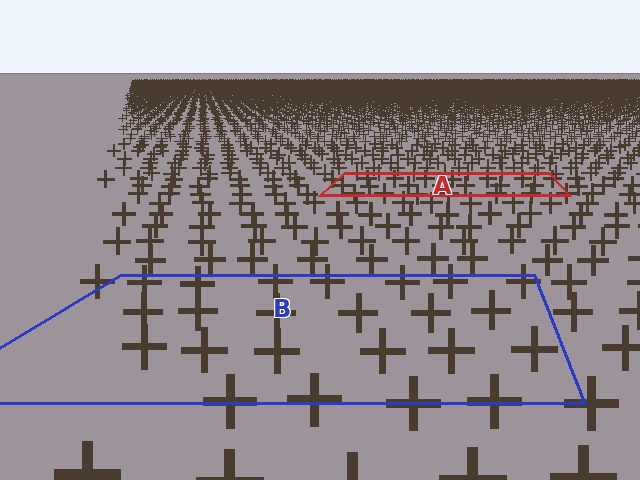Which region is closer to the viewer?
Region B is closer. The texture elements there are larger and more spread out.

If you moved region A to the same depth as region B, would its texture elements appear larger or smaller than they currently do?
They would appear larger. At a closer depth, the same texture elements are projected at a bigger on-screen size.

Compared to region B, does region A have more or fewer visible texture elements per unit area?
Region A has more texture elements per unit area — they are packed more densely because it is farther away.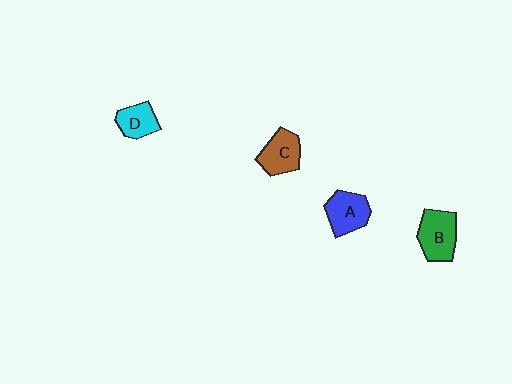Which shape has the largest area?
Shape B (green).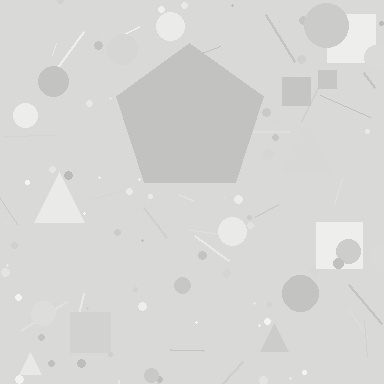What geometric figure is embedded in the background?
A pentagon is embedded in the background.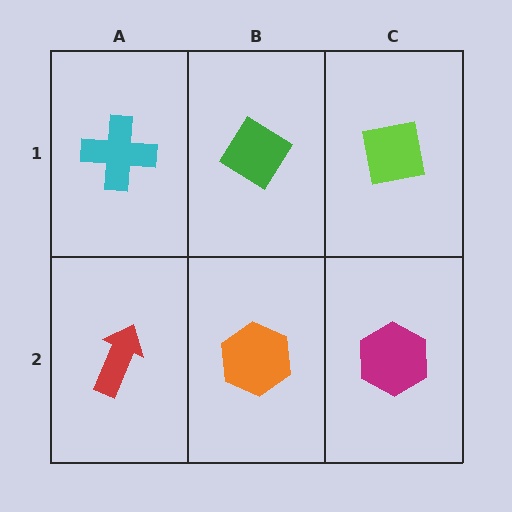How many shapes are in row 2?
3 shapes.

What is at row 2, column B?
An orange hexagon.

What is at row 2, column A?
A red arrow.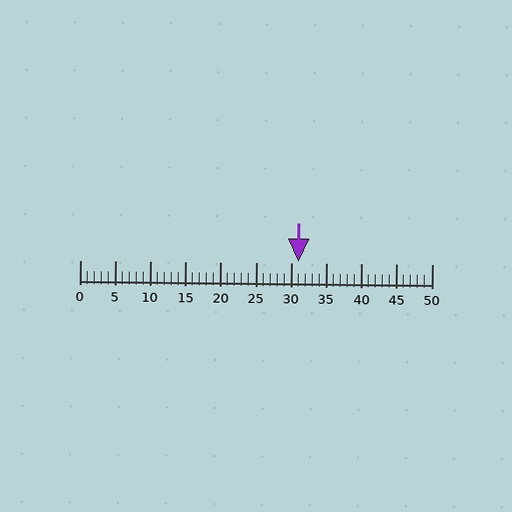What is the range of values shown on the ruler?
The ruler shows values from 0 to 50.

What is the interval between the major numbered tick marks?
The major tick marks are spaced 5 units apart.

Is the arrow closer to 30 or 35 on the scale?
The arrow is closer to 30.